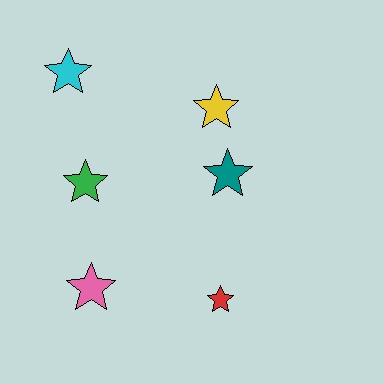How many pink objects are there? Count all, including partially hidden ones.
There is 1 pink object.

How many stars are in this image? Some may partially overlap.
There are 6 stars.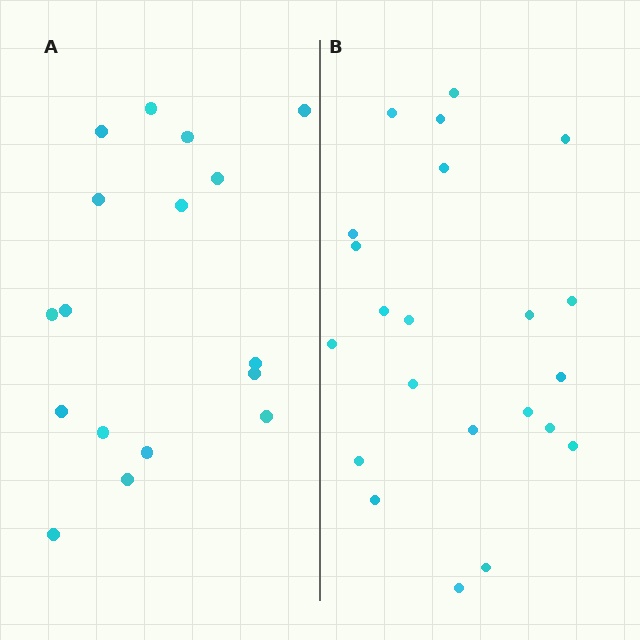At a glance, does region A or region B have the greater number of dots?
Region B (the right region) has more dots.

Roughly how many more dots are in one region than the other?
Region B has about 5 more dots than region A.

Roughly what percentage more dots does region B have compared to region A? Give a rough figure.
About 30% more.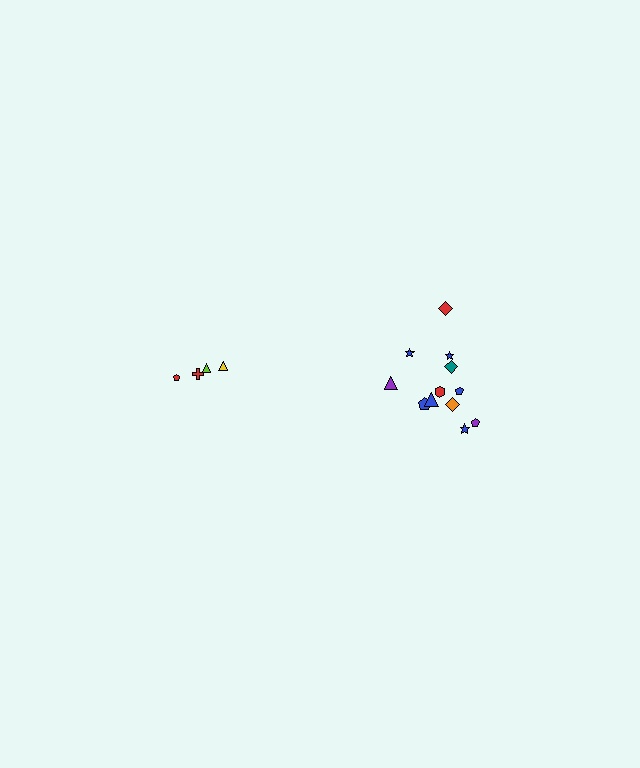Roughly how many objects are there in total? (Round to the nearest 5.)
Roughly 15 objects in total.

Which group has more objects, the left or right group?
The right group.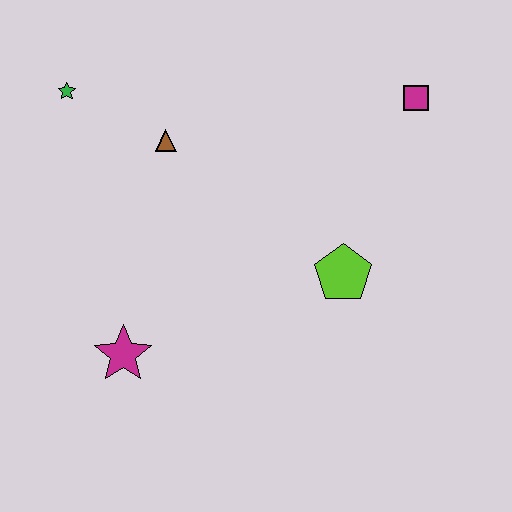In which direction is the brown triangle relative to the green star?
The brown triangle is to the right of the green star.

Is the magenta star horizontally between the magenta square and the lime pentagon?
No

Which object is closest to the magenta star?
The brown triangle is closest to the magenta star.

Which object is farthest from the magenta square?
The magenta star is farthest from the magenta square.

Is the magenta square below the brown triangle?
No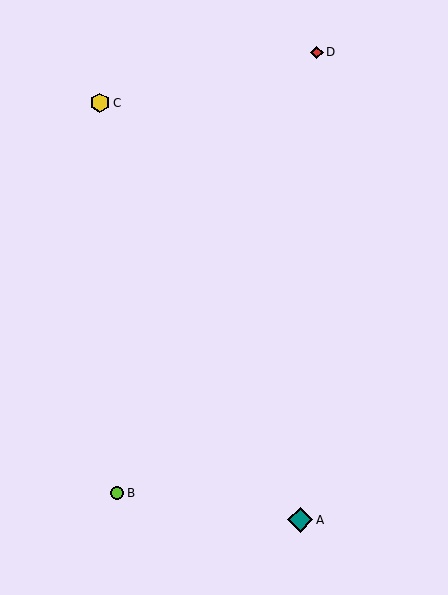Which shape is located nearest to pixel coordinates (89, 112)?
The yellow hexagon (labeled C) at (100, 103) is nearest to that location.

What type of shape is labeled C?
Shape C is a yellow hexagon.